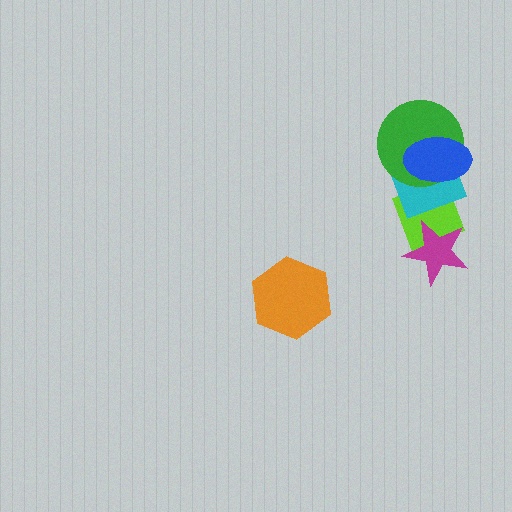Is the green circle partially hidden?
Yes, it is partially covered by another shape.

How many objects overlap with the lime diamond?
4 objects overlap with the lime diamond.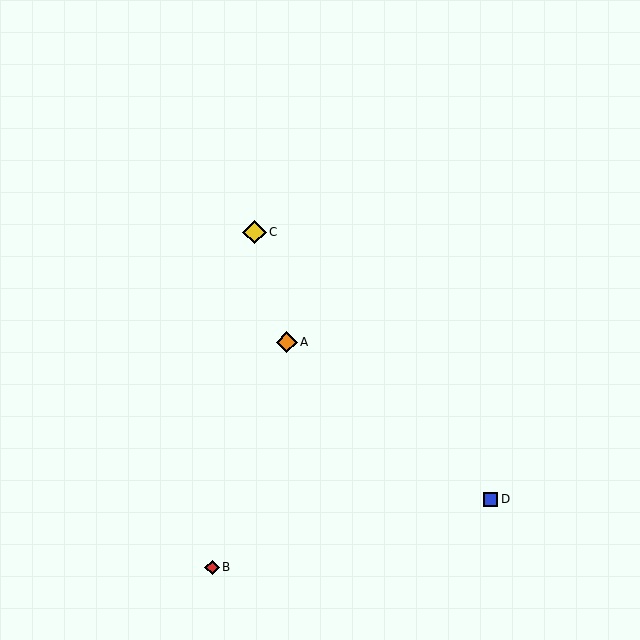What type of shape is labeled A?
Shape A is an orange diamond.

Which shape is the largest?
The yellow diamond (labeled C) is the largest.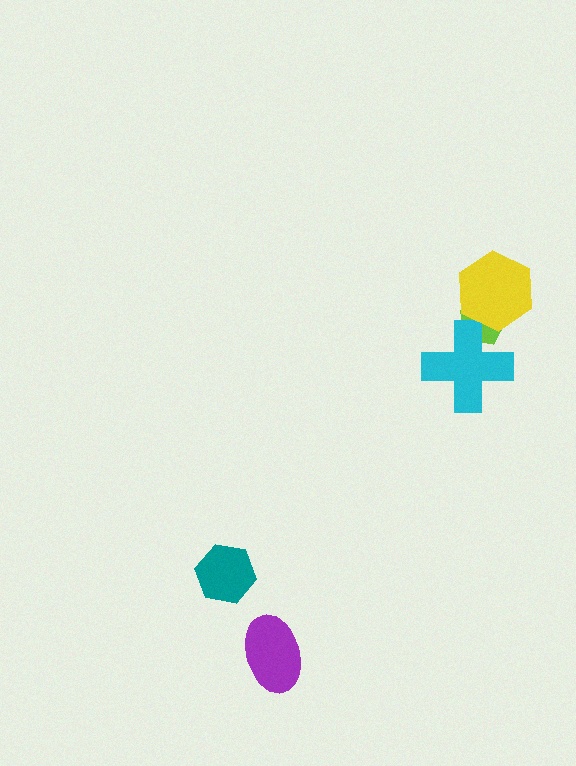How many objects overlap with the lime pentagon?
2 objects overlap with the lime pentagon.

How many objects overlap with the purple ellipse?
0 objects overlap with the purple ellipse.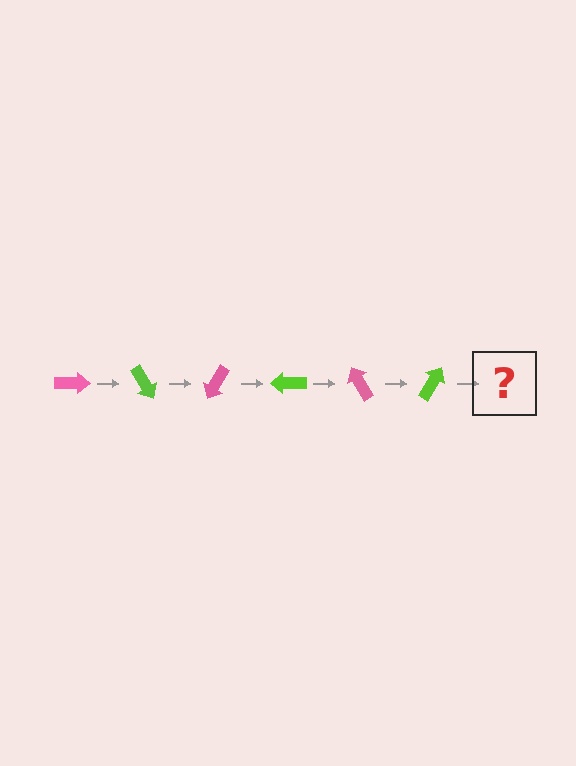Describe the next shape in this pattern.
It should be a pink arrow, rotated 360 degrees from the start.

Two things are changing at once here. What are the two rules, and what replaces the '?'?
The two rules are that it rotates 60 degrees each step and the color cycles through pink and lime. The '?' should be a pink arrow, rotated 360 degrees from the start.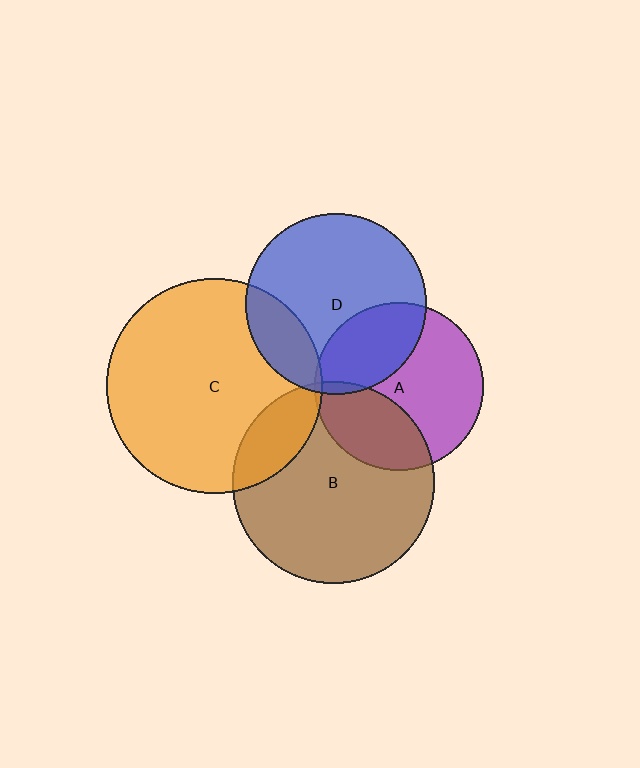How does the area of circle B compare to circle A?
Approximately 1.4 times.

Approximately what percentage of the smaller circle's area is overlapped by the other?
Approximately 20%.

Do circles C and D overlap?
Yes.